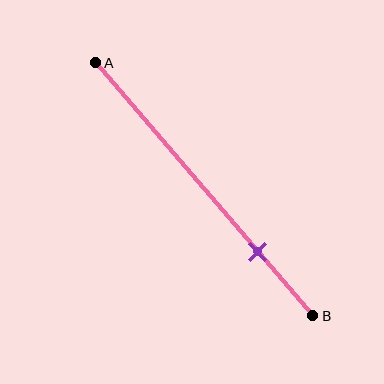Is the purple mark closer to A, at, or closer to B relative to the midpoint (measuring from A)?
The purple mark is closer to point B than the midpoint of segment AB.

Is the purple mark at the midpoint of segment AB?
No, the mark is at about 75% from A, not at the 50% midpoint.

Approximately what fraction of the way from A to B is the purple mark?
The purple mark is approximately 75% of the way from A to B.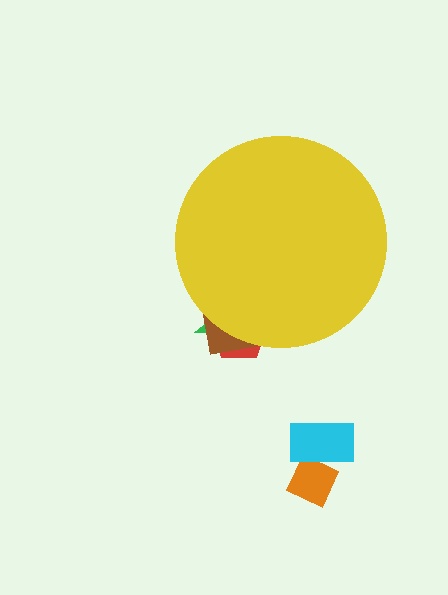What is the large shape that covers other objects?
A yellow circle.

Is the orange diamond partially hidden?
No, the orange diamond is fully visible.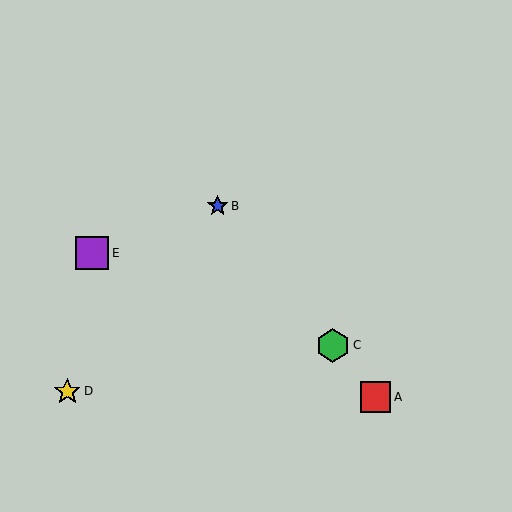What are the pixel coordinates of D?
Object D is at (67, 391).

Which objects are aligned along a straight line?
Objects A, B, C are aligned along a straight line.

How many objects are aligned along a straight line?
3 objects (A, B, C) are aligned along a straight line.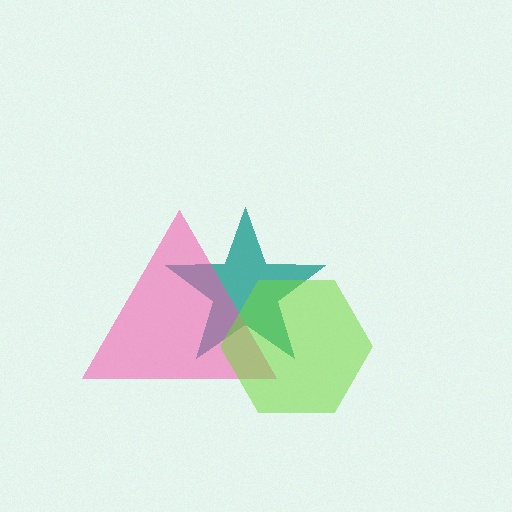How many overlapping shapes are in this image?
There are 3 overlapping shapes in the image.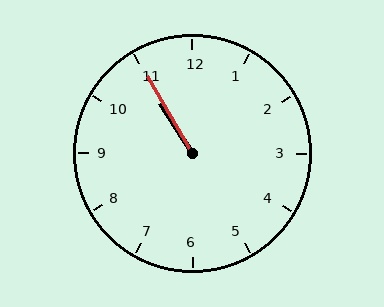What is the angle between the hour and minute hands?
Approximately 2 degrees.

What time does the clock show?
10:55.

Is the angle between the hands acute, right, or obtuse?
It is acute.